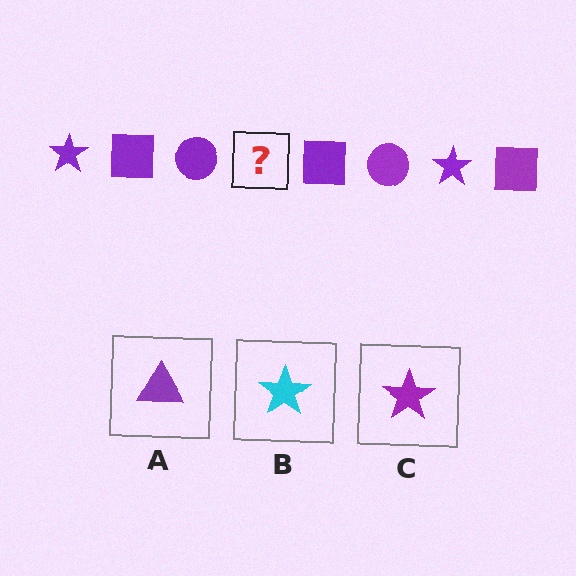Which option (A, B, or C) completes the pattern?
C.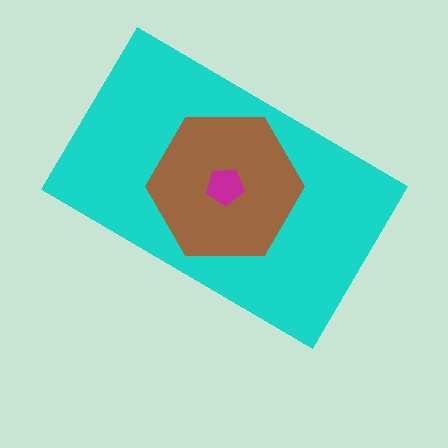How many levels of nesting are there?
3.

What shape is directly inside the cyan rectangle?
The brown hexagon.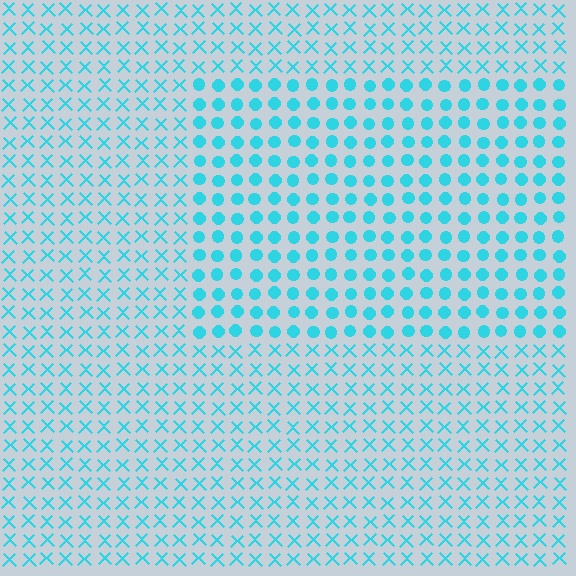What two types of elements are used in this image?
The image uses circles inside the rectangle region and X marks outside it.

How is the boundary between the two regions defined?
The boundary is defined by a change in element shape: circles inside vs. X marks outside. All elements share the same color and spacing.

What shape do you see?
I see a rectangle.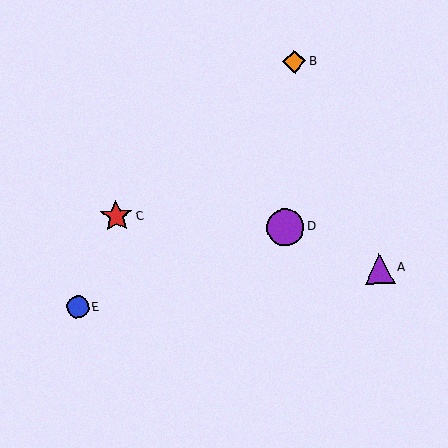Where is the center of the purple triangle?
The center of the purple triangle is at (379, 269).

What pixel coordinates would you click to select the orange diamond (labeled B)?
Click at (294, 62) to select the orange diamond B.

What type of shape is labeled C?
Shape C is a red star.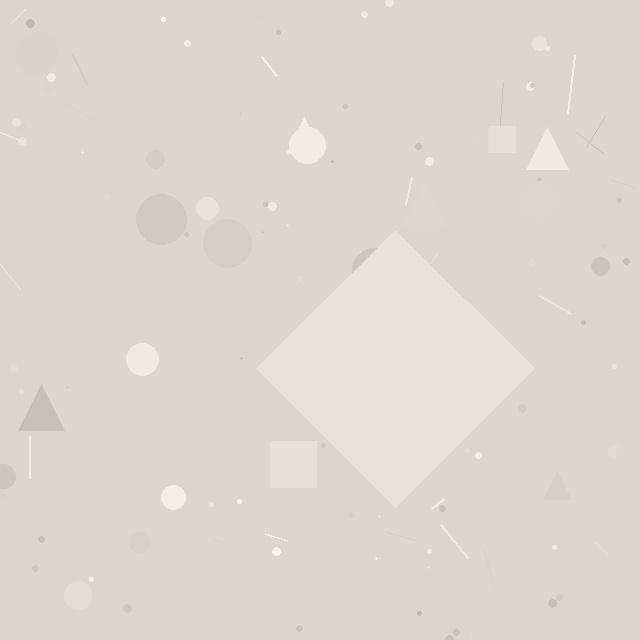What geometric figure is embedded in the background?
A diamond is embedded in the background.